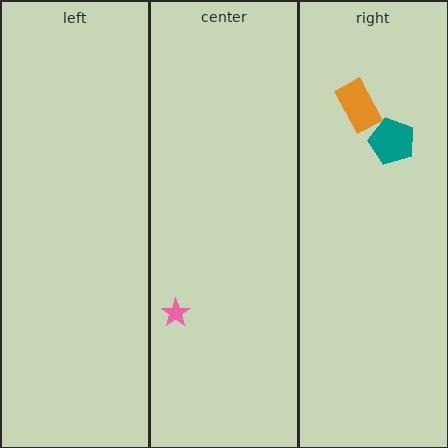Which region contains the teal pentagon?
The right region.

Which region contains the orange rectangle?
The right region.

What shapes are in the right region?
The teal pentagon, the orange rectangle.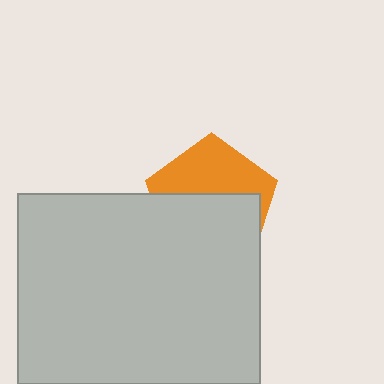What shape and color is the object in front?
The object in front is a light gray rectangle.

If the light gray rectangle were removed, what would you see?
You would see the complete orange pentagon.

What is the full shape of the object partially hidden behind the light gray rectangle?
The partially hidden object is an orange pentagon.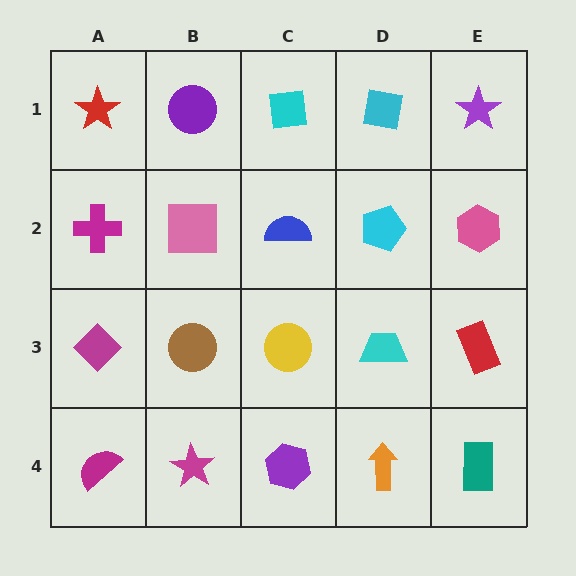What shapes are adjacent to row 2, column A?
A red star (row 1, column A), a magenta diamond (row 3, column A), a pink square (row 2, column B).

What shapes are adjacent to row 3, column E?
A pink hexagon (row 2, column E), a teal rectangle (row 4, column E), a cyan trapezoid (row 3, column D).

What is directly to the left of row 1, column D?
A cyan square.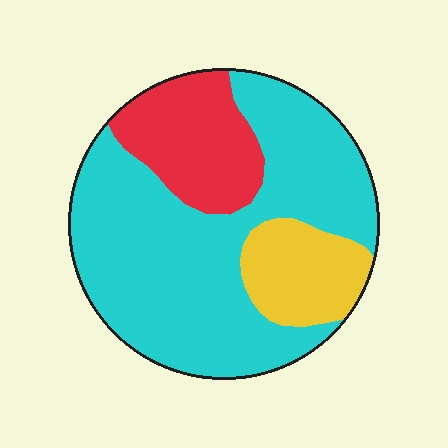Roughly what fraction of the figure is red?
Red covers about 20% of the figure.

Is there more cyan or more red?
Cyan.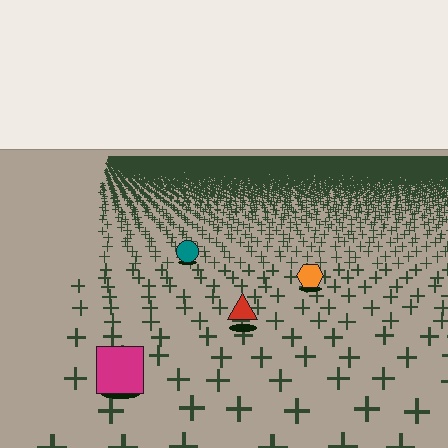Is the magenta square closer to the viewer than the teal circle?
Yes. The magenta square is closer — you can tell from the texture gradient: the ground texture is coarser near it.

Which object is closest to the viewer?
The magenta square is closest. The texture marks near it are larger and more spread out.